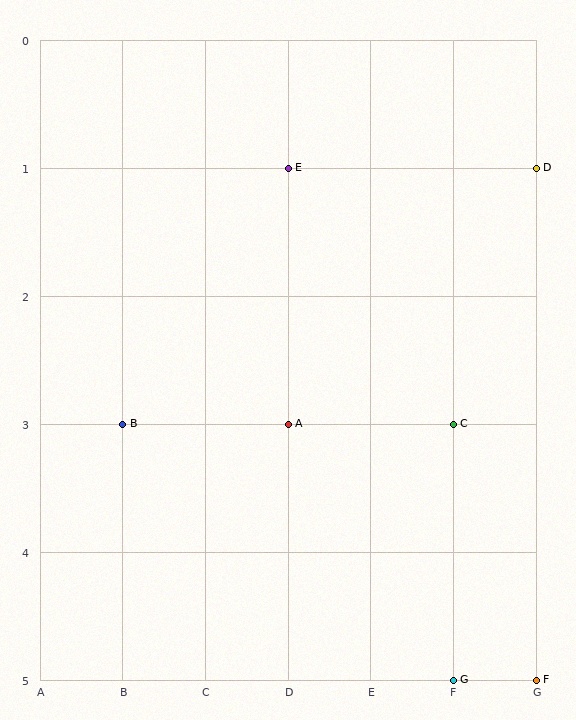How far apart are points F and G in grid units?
Points F and G are 1 column apart.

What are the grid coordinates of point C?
Point C is at grid coordinates (F, 3).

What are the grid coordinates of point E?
Point E is at grid coordinates (D, 1).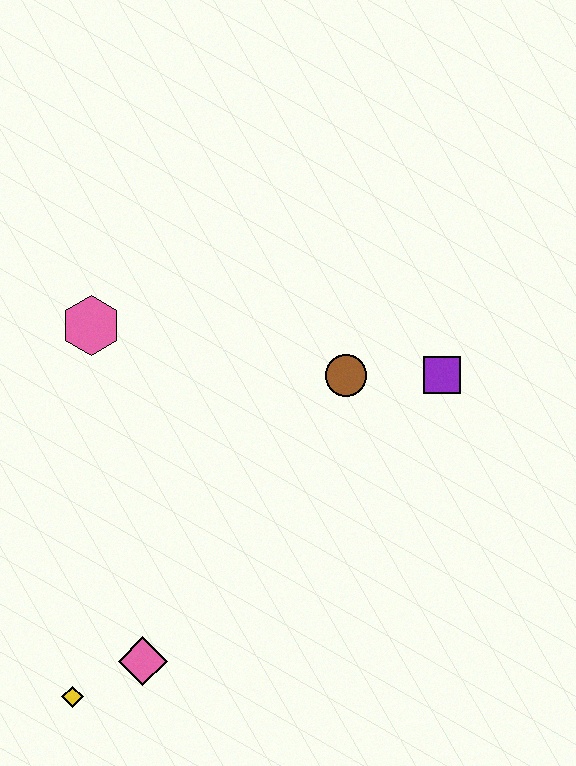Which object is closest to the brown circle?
The purple square is closest to the brown circle.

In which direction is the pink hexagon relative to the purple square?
The pink hexagon is to the left of the purple square.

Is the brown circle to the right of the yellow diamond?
Yes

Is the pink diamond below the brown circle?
Yes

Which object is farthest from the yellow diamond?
The purple square is farthest from the yellow diamond.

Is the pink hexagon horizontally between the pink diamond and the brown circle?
No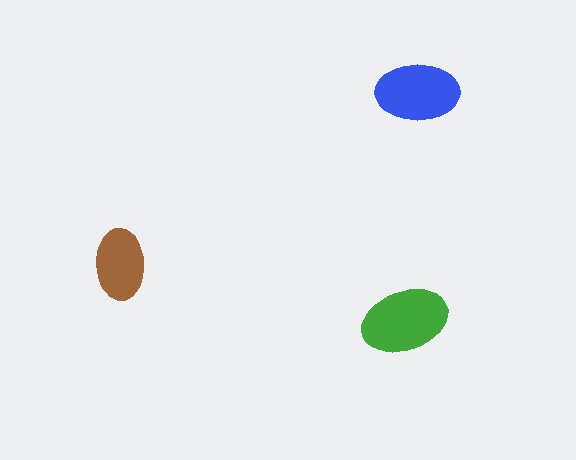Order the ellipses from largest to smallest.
the green one, the blue one, the brown one.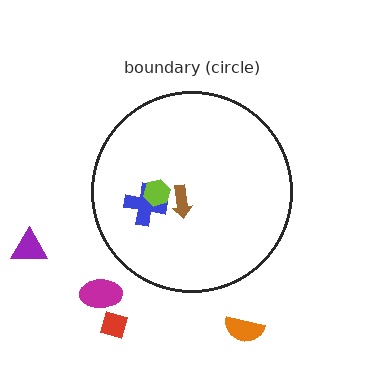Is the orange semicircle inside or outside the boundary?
Outside.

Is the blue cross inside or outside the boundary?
Inside.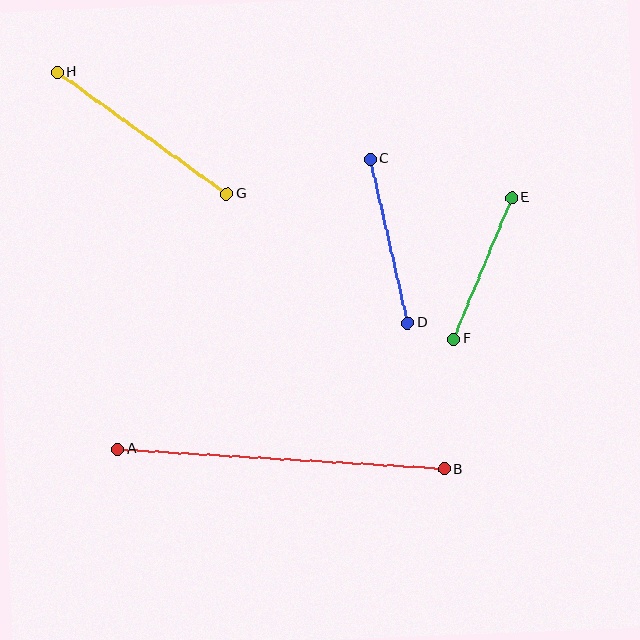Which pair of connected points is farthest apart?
Points A and B are farthest apart.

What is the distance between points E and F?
The distance is approximately 152 pixels.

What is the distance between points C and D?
The distance is approximately 168 pixels.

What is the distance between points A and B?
The distance is approximately 327 pixels.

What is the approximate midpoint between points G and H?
The midpoint is at approximately (142, 133) pixels.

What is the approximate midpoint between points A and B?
The midpoint is at approximately (281, 459) pixels.